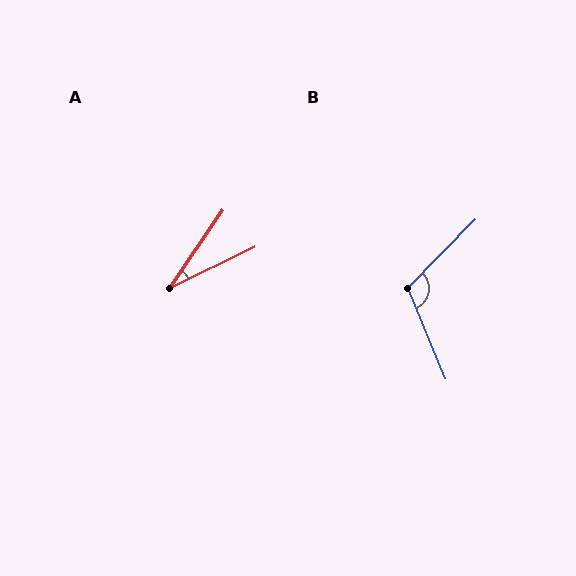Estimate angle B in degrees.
Approximately 113 degrees.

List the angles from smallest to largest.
A (30°), B (113°).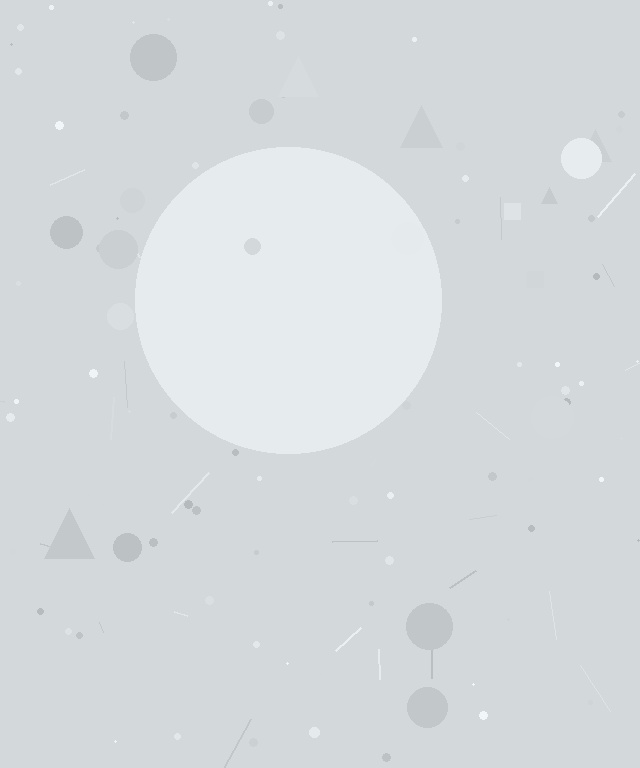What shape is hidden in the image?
A circle is hidden in the image.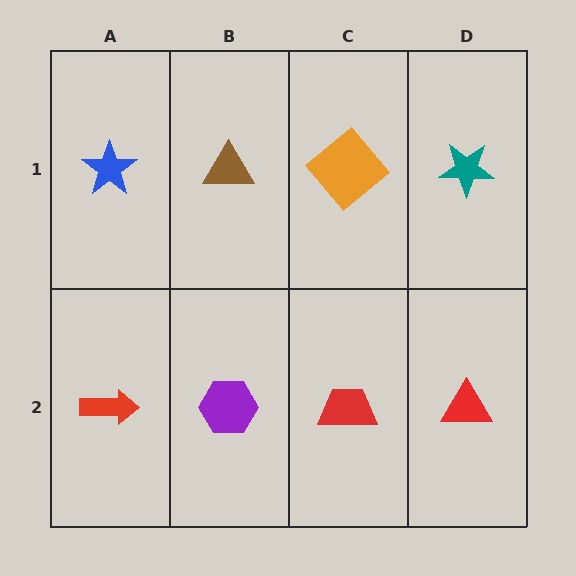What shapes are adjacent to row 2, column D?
A teal star (row 1, column D), a red trapezoid (row 2, column C).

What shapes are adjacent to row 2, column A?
A blue star (row 1, column A), a purple hexagon (row 2, column B).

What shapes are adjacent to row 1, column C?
A red trapezoid (row 2, column C), a brown triangle (row 1, column B), a teal star (row 1, column D).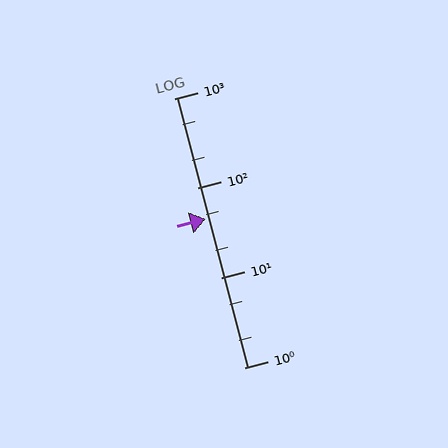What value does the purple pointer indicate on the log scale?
The pointer indicates approximately 45.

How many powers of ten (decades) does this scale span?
The scale spans 3 decades, from 1 to 1000.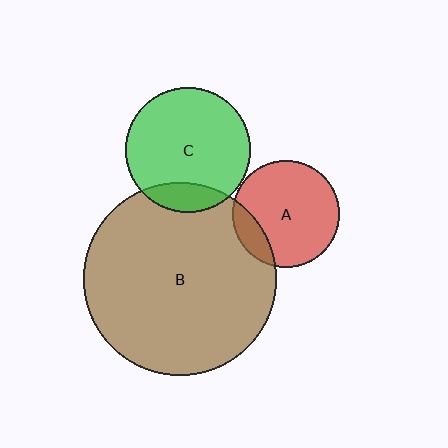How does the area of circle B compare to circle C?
Approximately 2.4 times.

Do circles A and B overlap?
Yes.